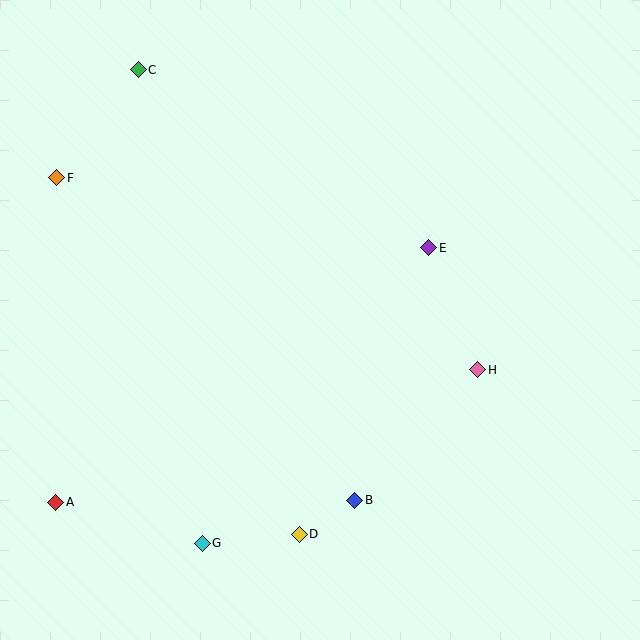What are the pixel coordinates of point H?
Point H is at (478, 370).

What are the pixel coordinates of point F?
Point F is at (57, 178).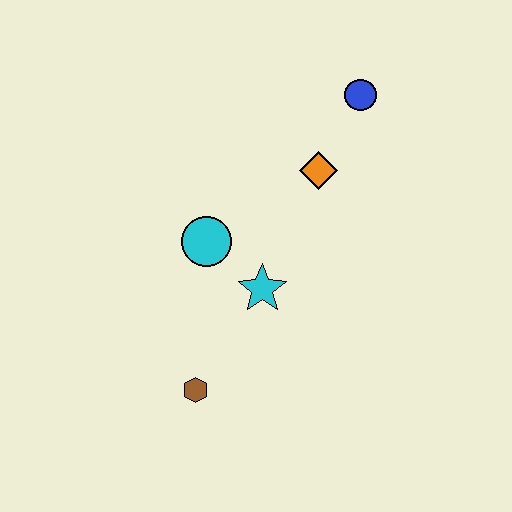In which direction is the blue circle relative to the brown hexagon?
The blue circle is above the brown hexagon.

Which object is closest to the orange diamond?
The blue circle is closest to the orange diamond.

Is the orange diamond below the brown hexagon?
No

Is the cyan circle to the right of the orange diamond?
No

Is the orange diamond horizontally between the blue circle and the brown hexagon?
Yes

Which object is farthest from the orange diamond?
The brown hexagon is farthest from the orange diamond.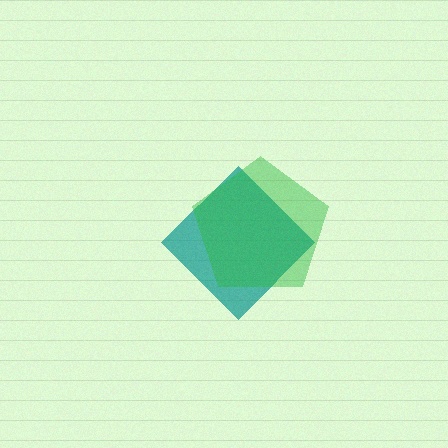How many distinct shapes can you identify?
There are 2 distinct shapes: a teal diamond, a green pentagon.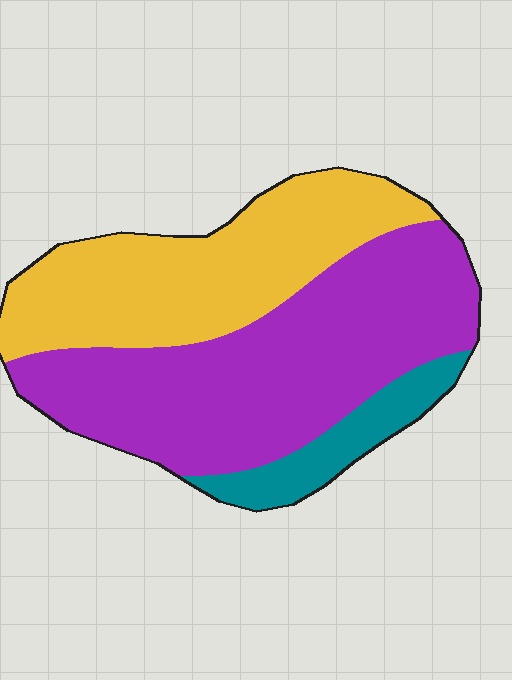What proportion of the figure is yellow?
Yellow covers roughly 35% of the figure.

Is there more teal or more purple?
Purple.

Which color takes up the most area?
Purple, at roughly 50%.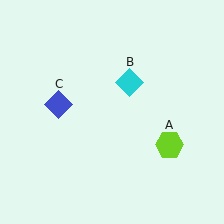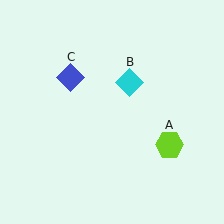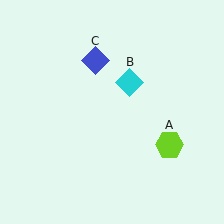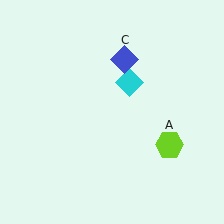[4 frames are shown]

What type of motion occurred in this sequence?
The blue diamond (object C) rotated clockwise around the center of the scene.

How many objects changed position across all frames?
1 object changed position: blue diamond (object C).